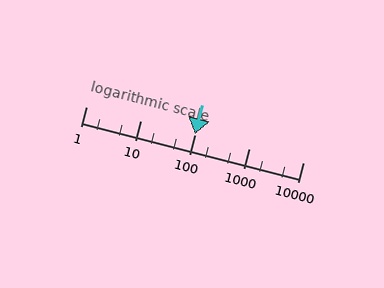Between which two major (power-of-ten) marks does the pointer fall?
The pointer is between 100 and 1000.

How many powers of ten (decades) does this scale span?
The scale spans 4 decades, from 1 to 10000.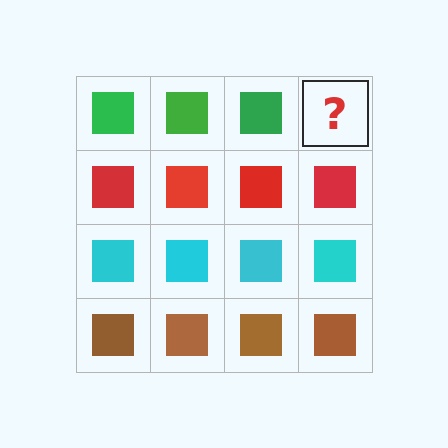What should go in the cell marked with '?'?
The missing cell should contain a green square.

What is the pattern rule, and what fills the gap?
The rule is that each row has a consistent color. The gap should be filled with a green square.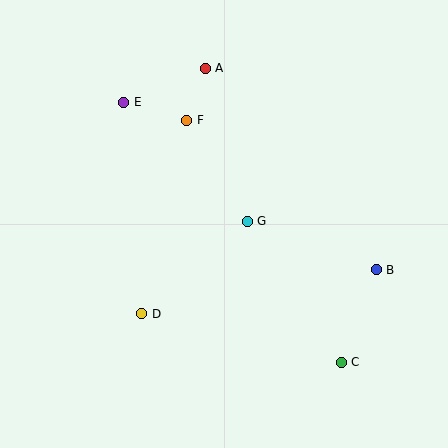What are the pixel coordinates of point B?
Point B is at (376, 270).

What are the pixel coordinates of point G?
Point G is at (247, 221).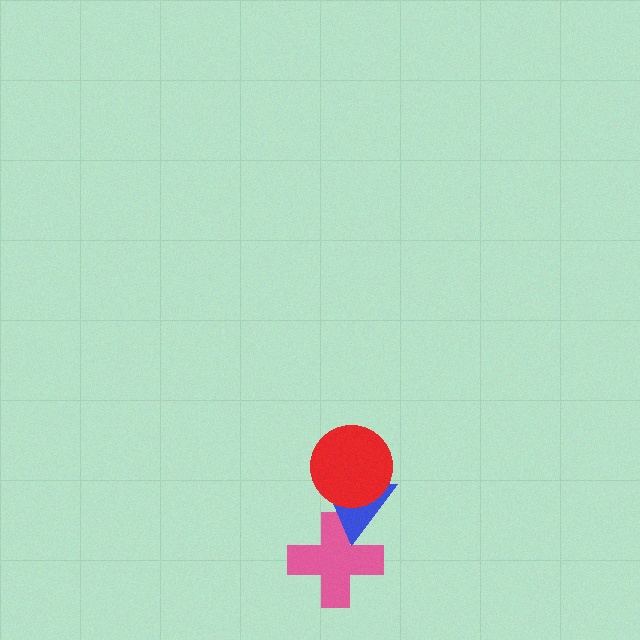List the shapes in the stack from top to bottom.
From top to bottom: the red circle, the blue triangle, the pink cross.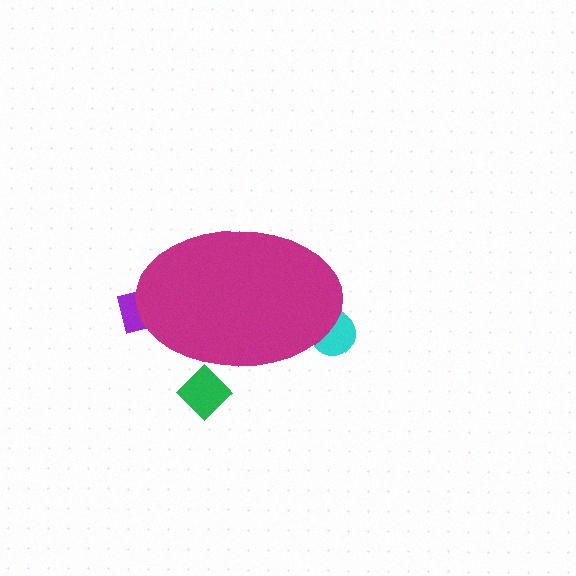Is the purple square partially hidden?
Yes, the purple square is partially hidden behind the magenta ellipse.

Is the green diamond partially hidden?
Yes, the green diamond is partially hidden behind the magenta ellipse.